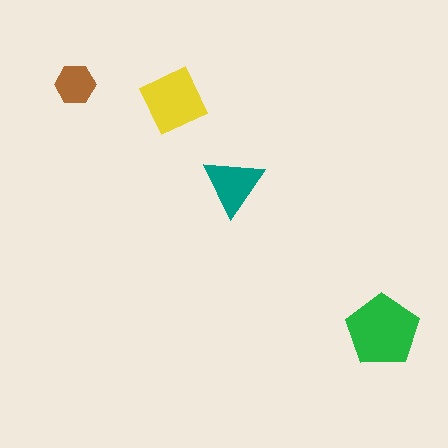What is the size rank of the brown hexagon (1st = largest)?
4th.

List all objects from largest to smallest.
The green pentagon, the yellow square, the teal triangle, the brown hexagon.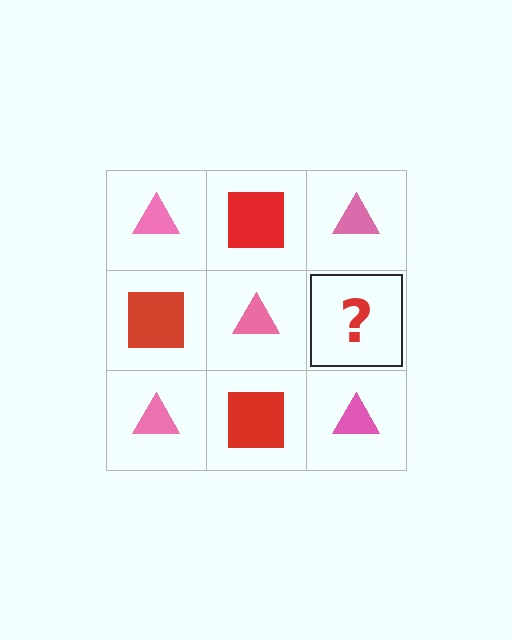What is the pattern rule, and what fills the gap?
The rule is that it alternates pink triangle and red square in a checkerboard pattern. The gap should be filled with a red square.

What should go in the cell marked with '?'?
The missing cell should contain a red square.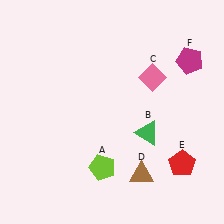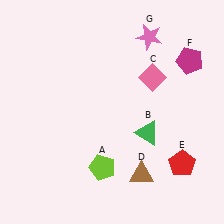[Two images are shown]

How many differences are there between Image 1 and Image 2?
There is 1 difference between the two images.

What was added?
A pink star (G) was added in Image 2.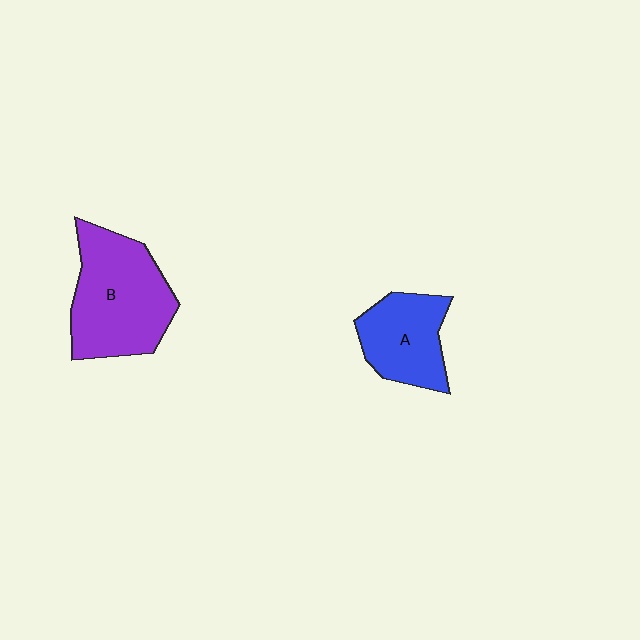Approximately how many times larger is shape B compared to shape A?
Approximately 1.5 times.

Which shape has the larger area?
Shape B (purple).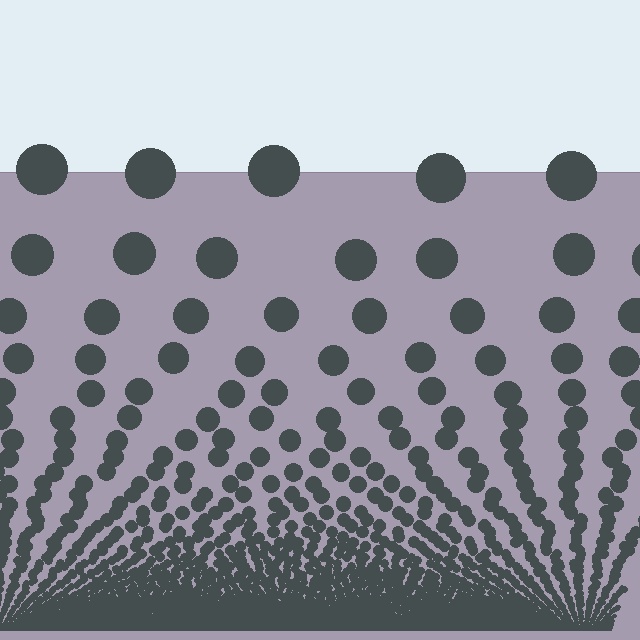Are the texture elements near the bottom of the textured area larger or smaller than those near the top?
Smaller. The gradient is inverted — elements near the bottom are smaller and denser.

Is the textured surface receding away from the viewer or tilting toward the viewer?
The surface appears to tilt toward the viewer. Texture elements get larger and sparser toward the top.